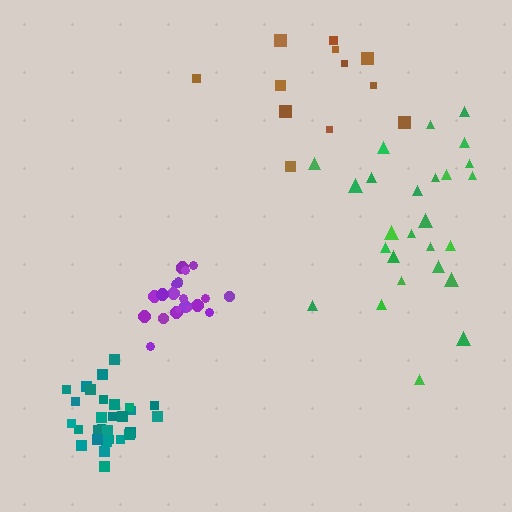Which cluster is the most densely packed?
Purple.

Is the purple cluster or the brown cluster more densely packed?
Purple.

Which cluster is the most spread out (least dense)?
Brown.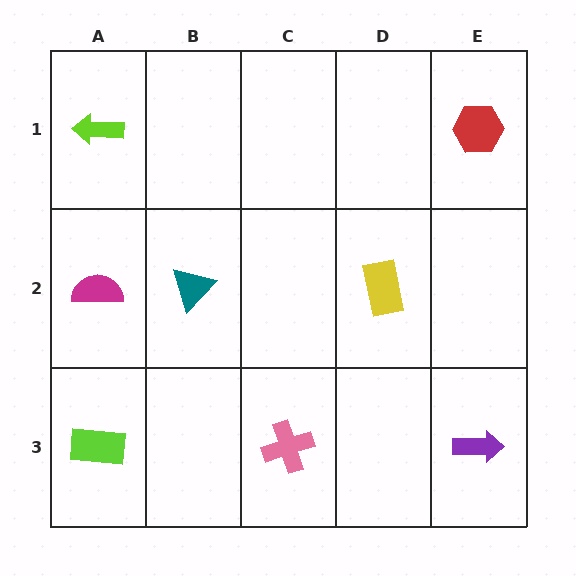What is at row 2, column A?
A magenta semicircle.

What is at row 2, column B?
A teal triangle.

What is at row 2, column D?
A yellow rectangle.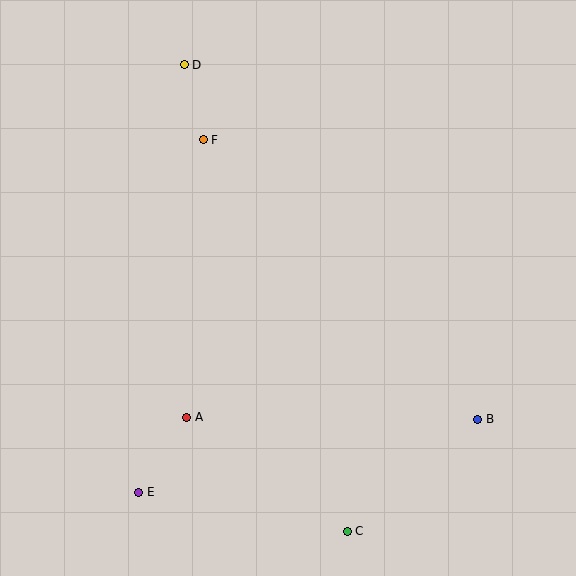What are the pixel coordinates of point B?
Point B is at (478, 419).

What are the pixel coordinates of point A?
Point A is at (187, 417).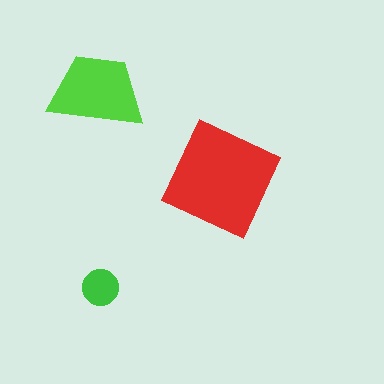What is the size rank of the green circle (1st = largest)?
3rd.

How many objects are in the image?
There are 3 objects in the image.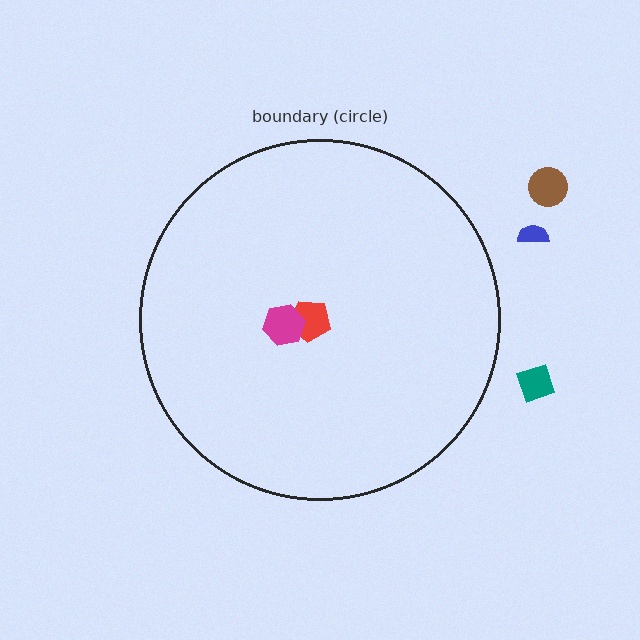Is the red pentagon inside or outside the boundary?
Inside.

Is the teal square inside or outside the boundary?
Outside.